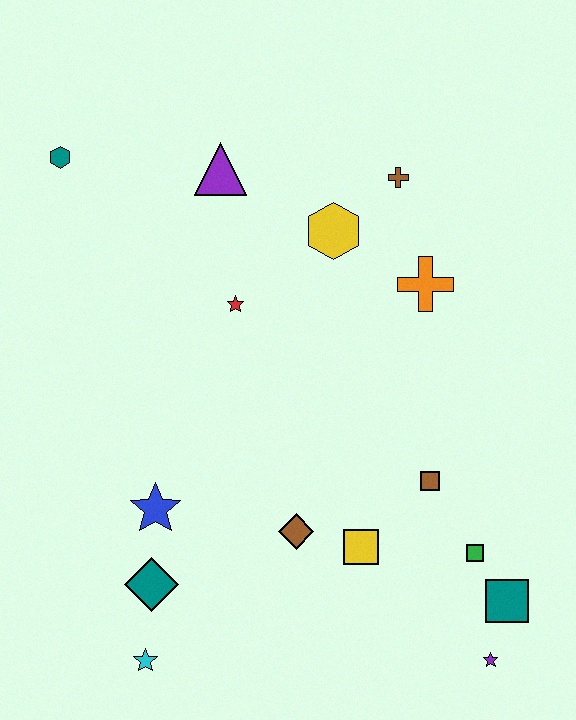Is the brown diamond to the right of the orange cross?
No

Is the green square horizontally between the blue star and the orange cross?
No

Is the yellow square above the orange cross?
No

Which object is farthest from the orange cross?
The cyan star is farthest from the orange cross.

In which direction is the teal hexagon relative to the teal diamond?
The teal hexagon is above the teal diamond.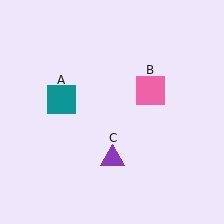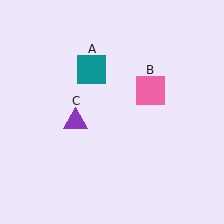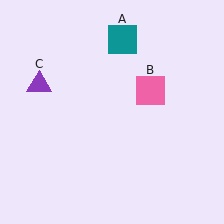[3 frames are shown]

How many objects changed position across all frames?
2 objects changed position: teal square (object A), purple triangle (object C).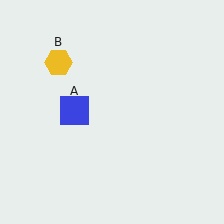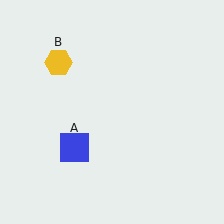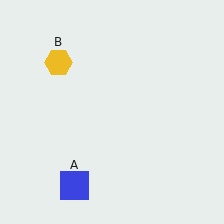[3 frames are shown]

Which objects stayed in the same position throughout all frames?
Yellow hexagon (object B) remained stationary.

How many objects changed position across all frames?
1 object changed position: blue square (object A).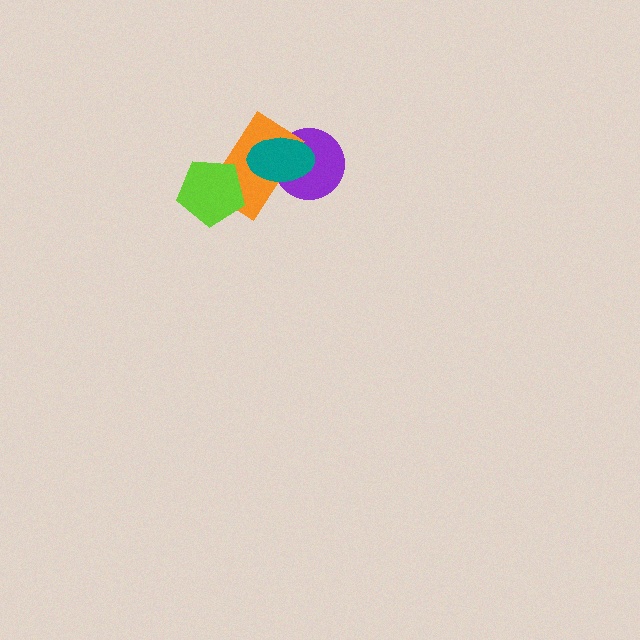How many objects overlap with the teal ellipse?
2 objects overlap with the teal ellipse.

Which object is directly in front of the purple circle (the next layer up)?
The orange rectangle is directly in front of the purple circle.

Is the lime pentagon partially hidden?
No, no other shape covers it.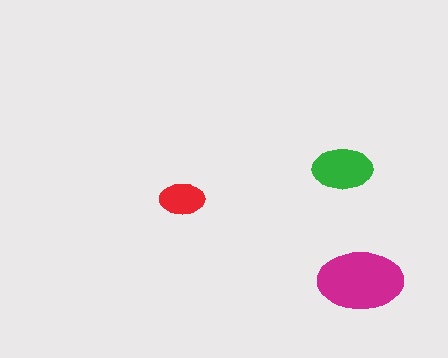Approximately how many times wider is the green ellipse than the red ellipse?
About 1.5 times wider.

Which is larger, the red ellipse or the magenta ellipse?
The magenta one.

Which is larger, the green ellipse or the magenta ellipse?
The magenta one.